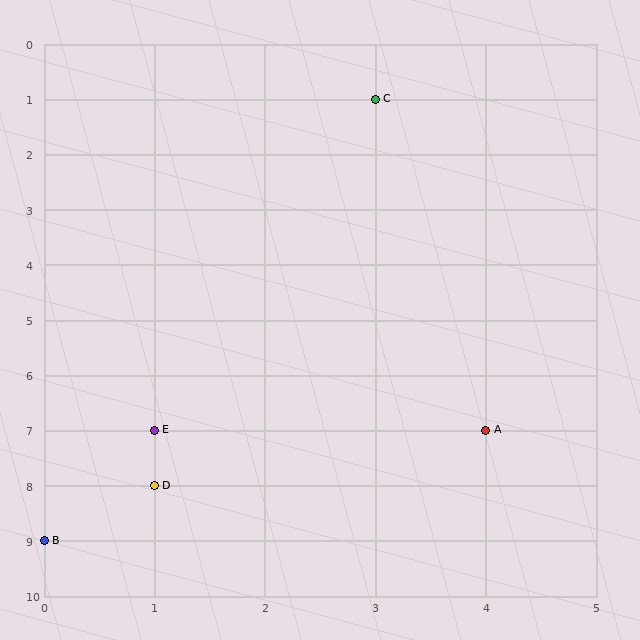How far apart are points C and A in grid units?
Points C and A are 1 column and 6 rows apart (about 6.1 grid units diagonally).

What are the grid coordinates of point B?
Point B is at grid coordinates (0, 9).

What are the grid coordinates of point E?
Point E is at grid coordinates (1, 7).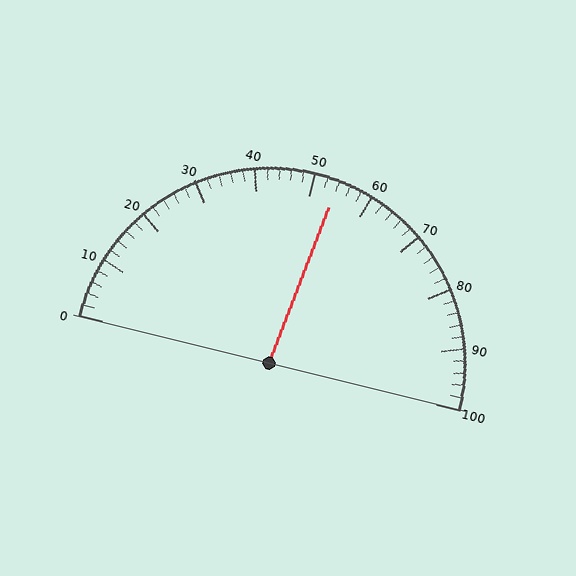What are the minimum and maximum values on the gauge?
The gauge ranges from 0 to 100.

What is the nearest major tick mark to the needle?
The nearest major tick mark is 50.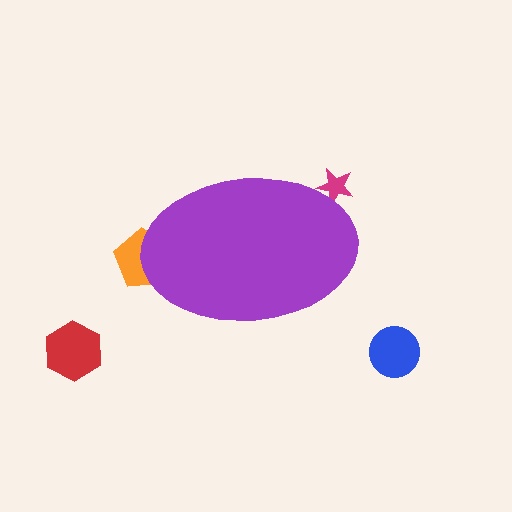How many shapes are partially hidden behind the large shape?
2 shapes are partially hidden.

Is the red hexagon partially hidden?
No, the red hexagon is fully visible.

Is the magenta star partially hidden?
Yes, the magenta star is partially hidden behind the purple ellipse.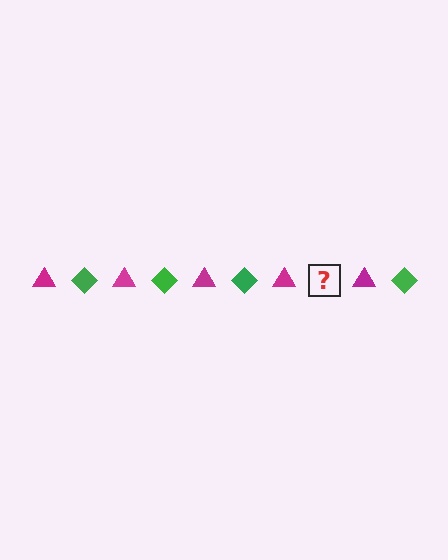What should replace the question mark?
The question mark should be replaced with a green diamond.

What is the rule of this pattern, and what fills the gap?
The rule is that the pattern alternates between magenta triangle and green diamond. The gap should be filled with a green diamond.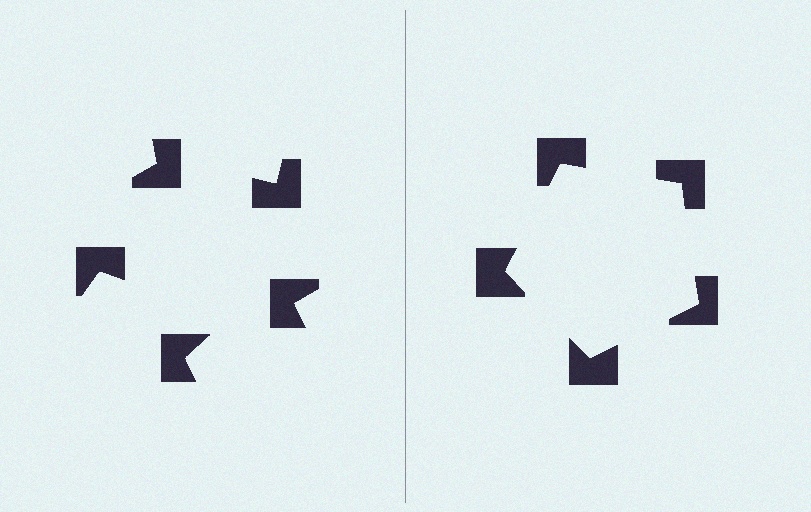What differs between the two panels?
The notched squares are positioned identically on both sides; only the wedge orientations differ. On the right they align to a pentagon; on the left they are misaligned.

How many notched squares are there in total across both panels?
10 — 5 on each side.